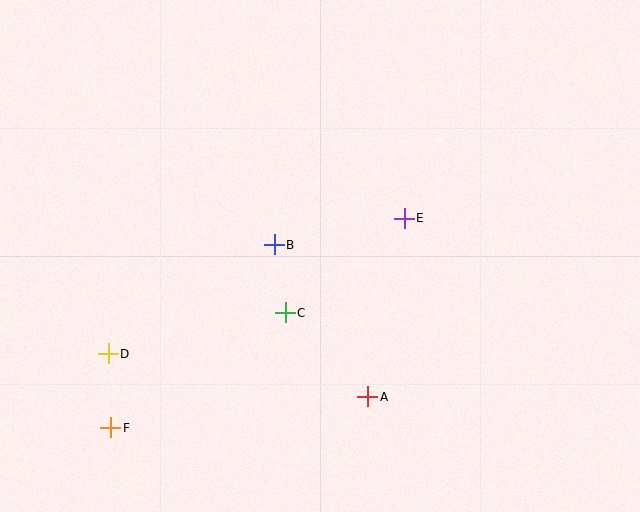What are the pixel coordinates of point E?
Point E is at (404, 218).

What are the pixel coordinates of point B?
Point B is at (274, 245).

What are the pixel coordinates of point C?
Point C is at (285, 313).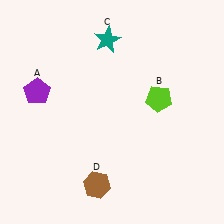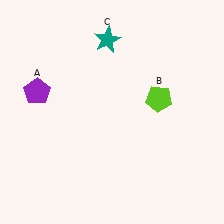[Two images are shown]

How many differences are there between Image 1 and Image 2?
There is 1 difference between the two images.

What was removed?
The brown hexagon (D) was removed in Image 2.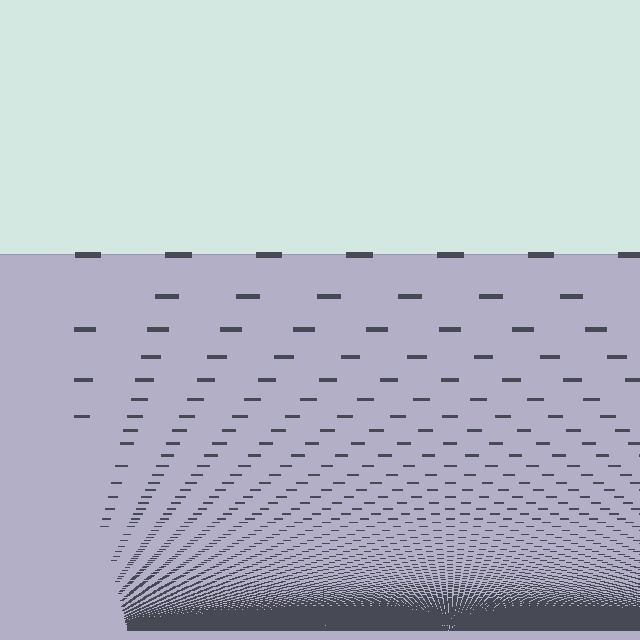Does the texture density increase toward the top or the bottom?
Density increases toward the bottom.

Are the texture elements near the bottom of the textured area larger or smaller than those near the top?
Smaller. The gradient is inverted — elements near the bottom are smaller and denser.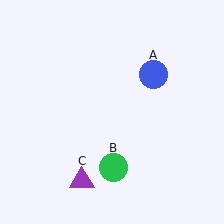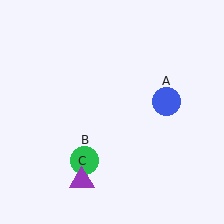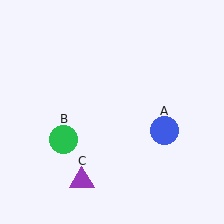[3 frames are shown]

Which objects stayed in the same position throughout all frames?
Purple triangle (object C) remained stationary.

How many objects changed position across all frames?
2 objects changed position: blue circle (object A), green circle (object B).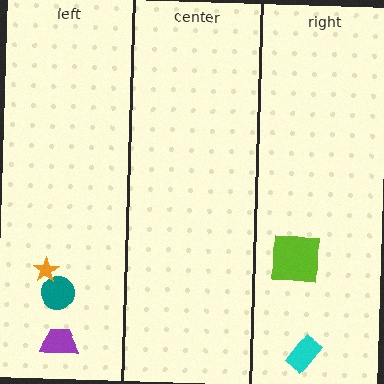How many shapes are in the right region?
2.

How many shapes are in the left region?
3.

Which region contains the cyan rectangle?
The right region.